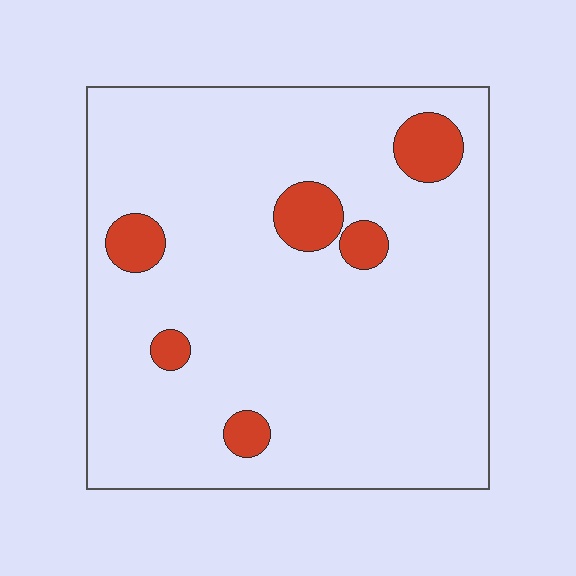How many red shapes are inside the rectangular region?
6.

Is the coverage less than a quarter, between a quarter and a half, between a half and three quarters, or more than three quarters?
Less than a quarter.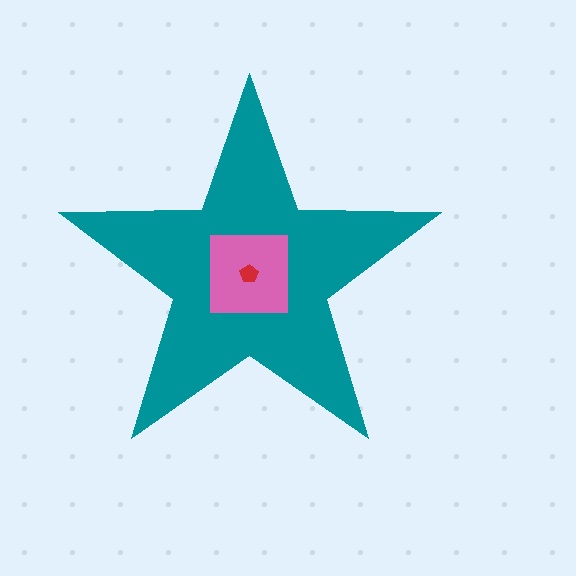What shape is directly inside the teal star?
The pink square.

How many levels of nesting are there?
3.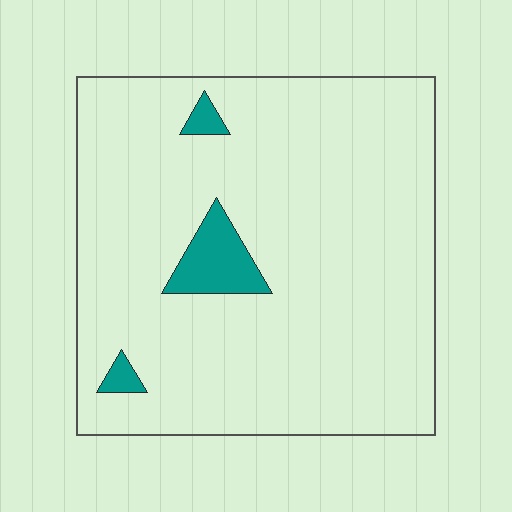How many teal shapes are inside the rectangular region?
3.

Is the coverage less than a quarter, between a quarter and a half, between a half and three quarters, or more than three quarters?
Less than a quarter.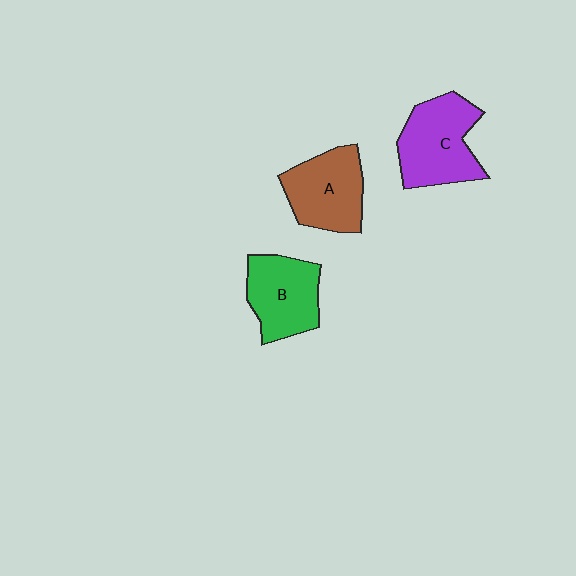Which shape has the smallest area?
Shape B (green).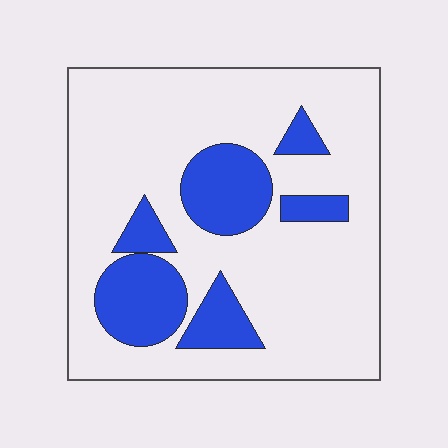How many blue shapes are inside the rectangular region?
6.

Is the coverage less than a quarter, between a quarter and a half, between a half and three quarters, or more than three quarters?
Less than a quarter.